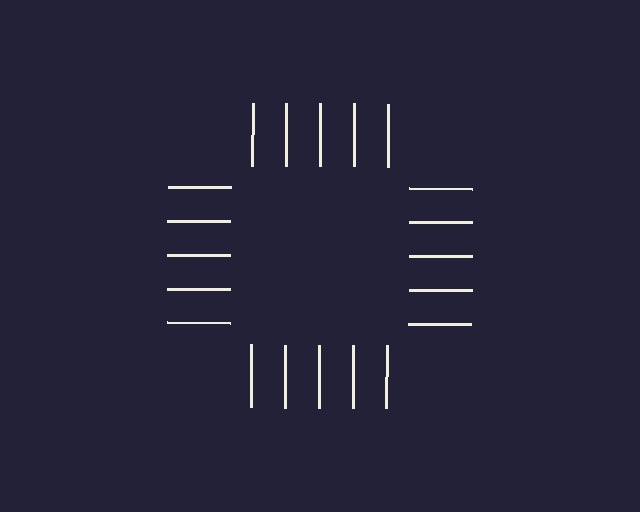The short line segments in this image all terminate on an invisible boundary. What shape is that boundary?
An illusory square — the line segments terminate on its edges but no continuous stroke is drawn.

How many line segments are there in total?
20 — 5 along each of the 4 edges.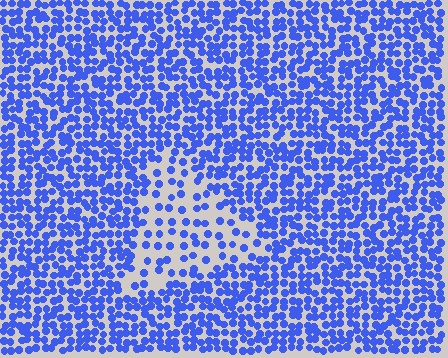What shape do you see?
I see a triangle.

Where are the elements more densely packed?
The elements are more densely packed outside the triangle boundary.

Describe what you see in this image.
The image contains small blue elements arranged at two different densities. A triangle-shaped region is visible where the elements are less densely packed than the surrounding area.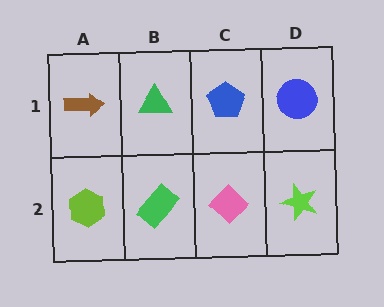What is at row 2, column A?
A lime hexagon.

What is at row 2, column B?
A green rectangle.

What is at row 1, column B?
A green triangle.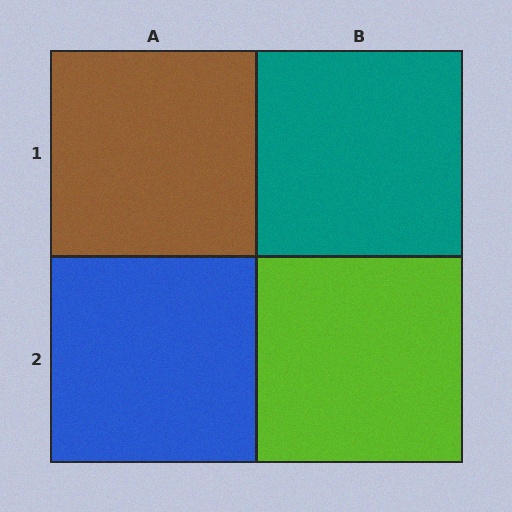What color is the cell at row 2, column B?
Lime.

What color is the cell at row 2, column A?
Blue.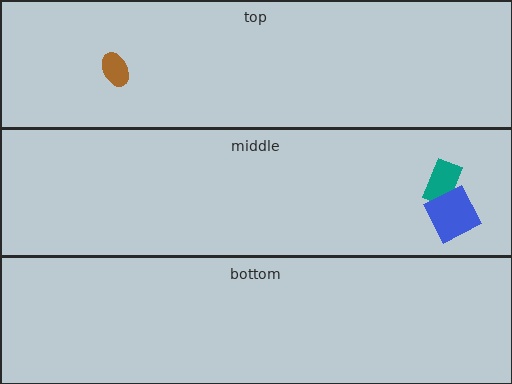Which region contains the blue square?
The middle region.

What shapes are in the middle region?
The teal rectangle, the blue square.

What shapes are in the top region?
The brown ellipse.